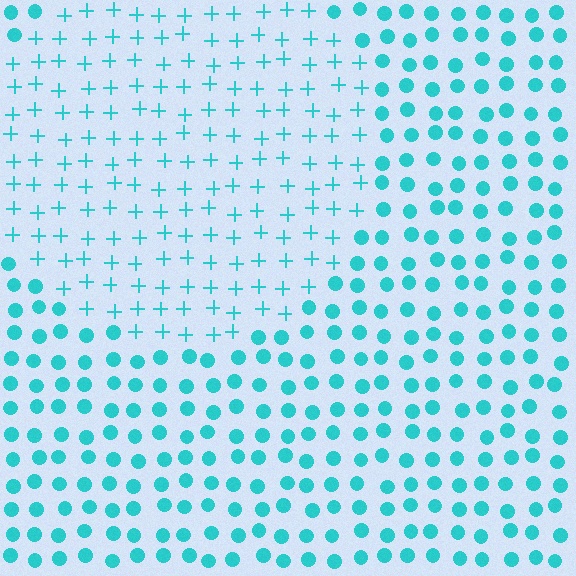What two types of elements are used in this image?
The image uses plus signs inside the circle region and circles outside it.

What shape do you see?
I see a circle.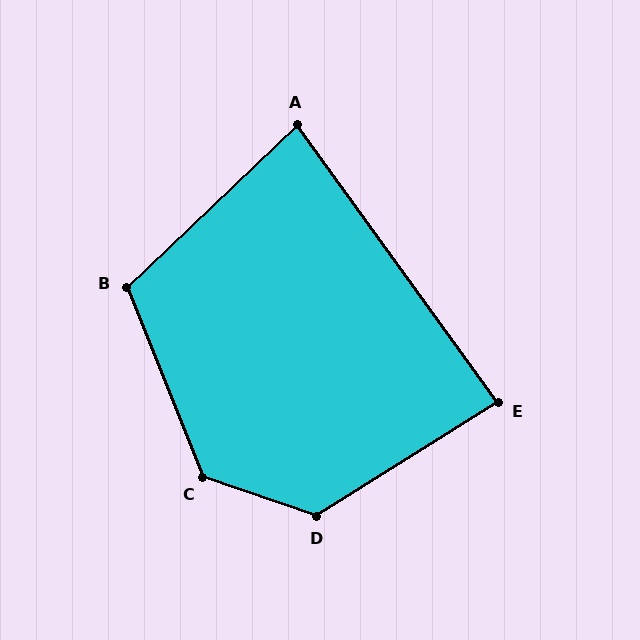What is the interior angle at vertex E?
Approximately 86 degrees (approximately right).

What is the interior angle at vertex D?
Approximately 129 degrees (obtuse).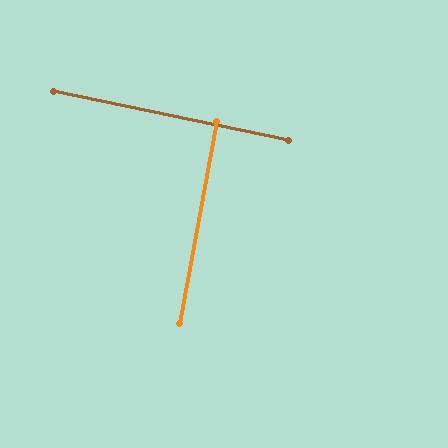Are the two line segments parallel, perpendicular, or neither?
Perpendicular — they meet at approximately 89°.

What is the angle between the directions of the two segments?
Approximately 89 degrees.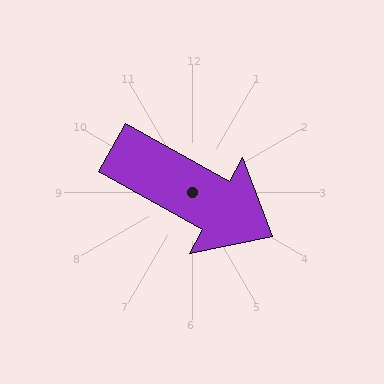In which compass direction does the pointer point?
Southeast.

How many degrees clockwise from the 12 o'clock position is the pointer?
Approximately 119 degrees.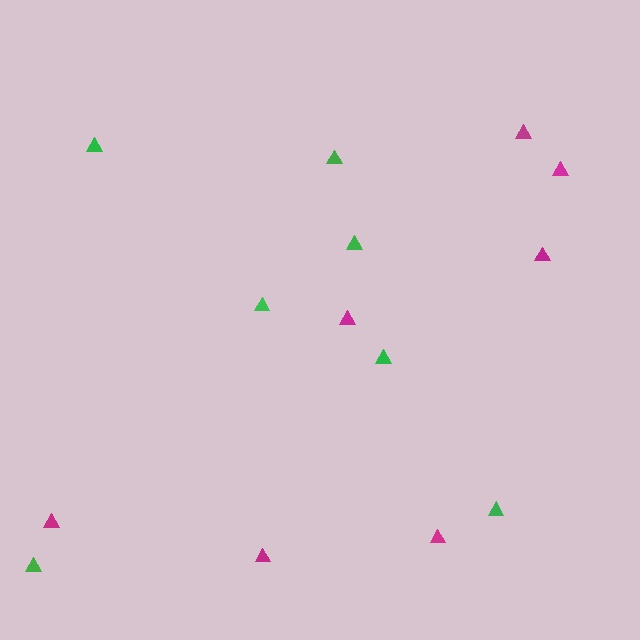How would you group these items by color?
There are 2 groups: one group of magenta triangles (7) and one group of green triangles (7).